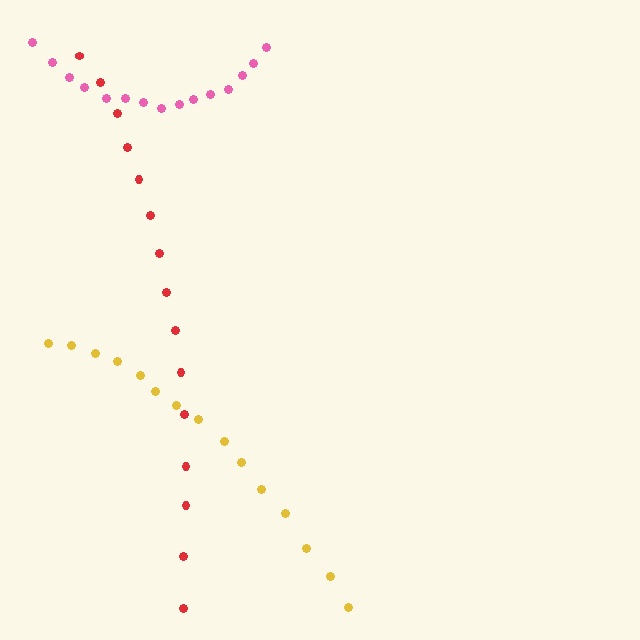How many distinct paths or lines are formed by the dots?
There are 3 distinct paths.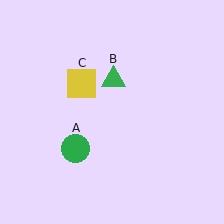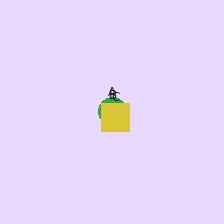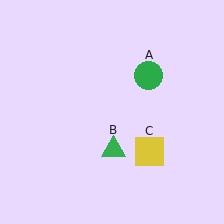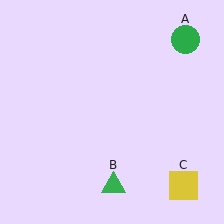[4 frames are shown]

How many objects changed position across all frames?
3 objects changed position: green circle (object A), green triangle (object B), yellow square (object C).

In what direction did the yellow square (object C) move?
The yellow square (object C) moved down and to the right.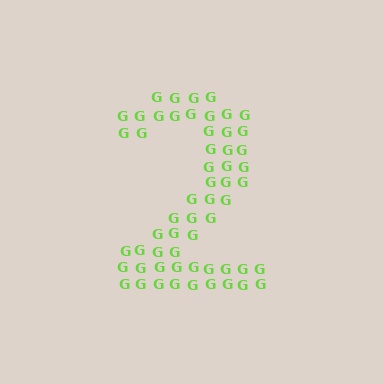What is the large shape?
The large shape is the digit 2.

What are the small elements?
The small elements are letter G's.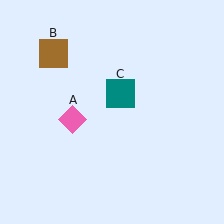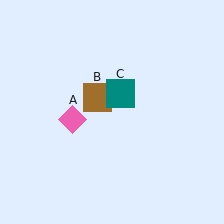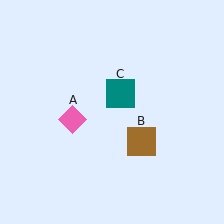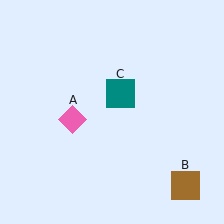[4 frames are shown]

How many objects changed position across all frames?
1 object changed position: brown square (object B).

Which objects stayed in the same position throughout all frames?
Pink diamond (object A) and teal square (object C) remained stationary.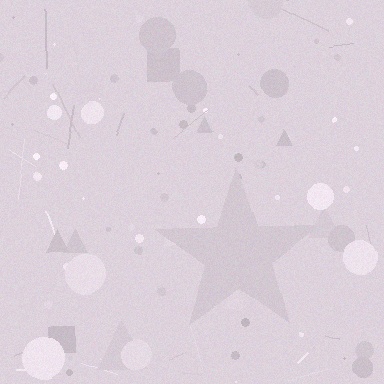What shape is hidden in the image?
A star is hidden in the image.